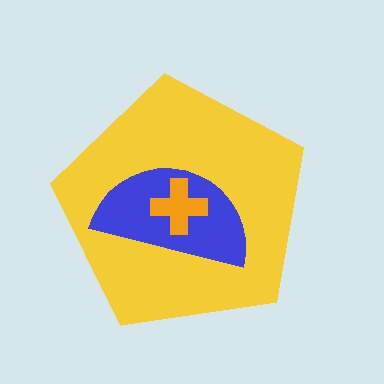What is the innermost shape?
The orange cross.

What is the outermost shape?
The yellow pentagon.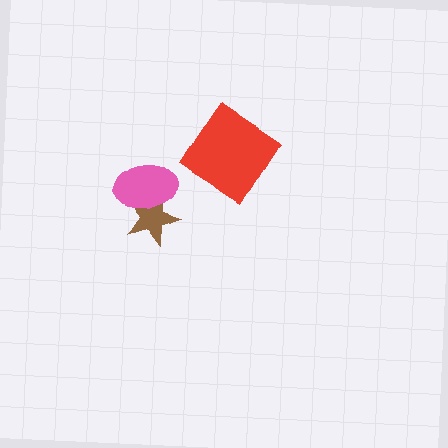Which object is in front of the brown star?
The pink ellipse is in front of the brown star.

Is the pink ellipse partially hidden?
No, no other shape covers it.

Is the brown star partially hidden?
Yes, it is partially covered by another shape.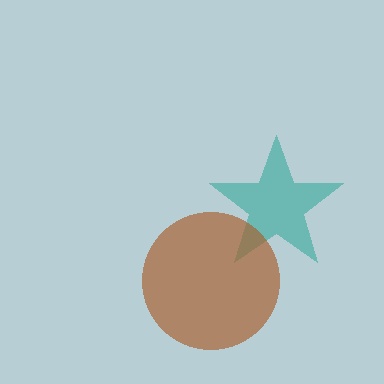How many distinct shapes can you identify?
There are 2 distinct shapes: a teal star, a brown circle.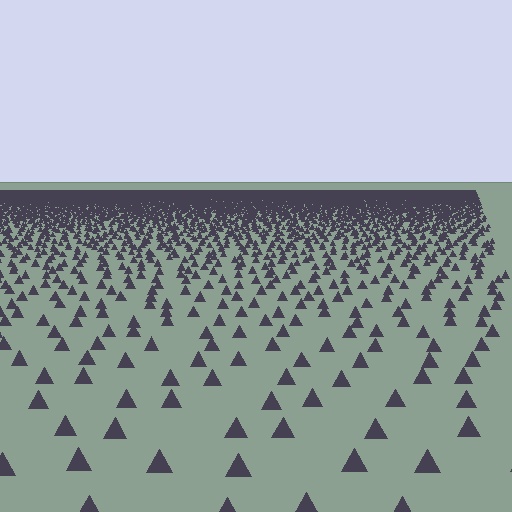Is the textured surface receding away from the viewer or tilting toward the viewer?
The surface is receding away from the viewer. Texture elements get smaller and denser toward the top.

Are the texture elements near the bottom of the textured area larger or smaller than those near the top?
Larger. Near the bottom, elements are closer to the viewer and appear at a bigger on-screen size.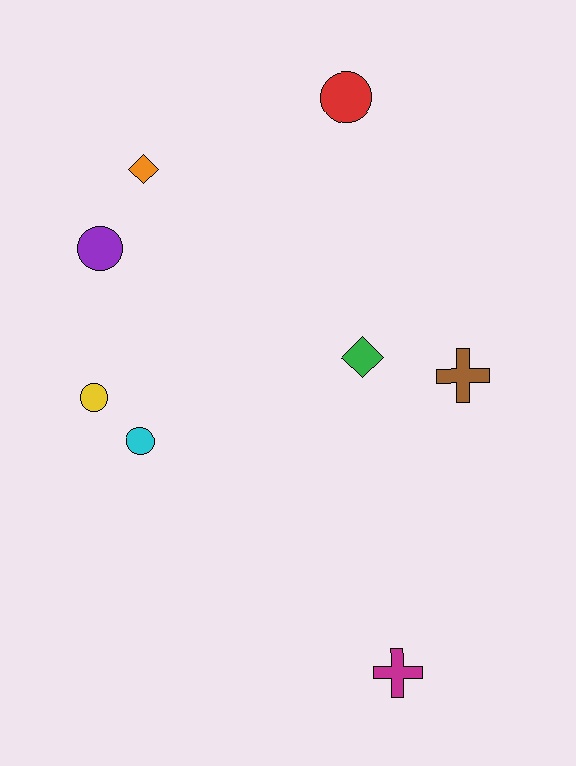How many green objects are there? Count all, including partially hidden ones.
There is 1 green object.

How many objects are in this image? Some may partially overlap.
There are 8 objects.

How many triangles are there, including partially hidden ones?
There are no triangles.